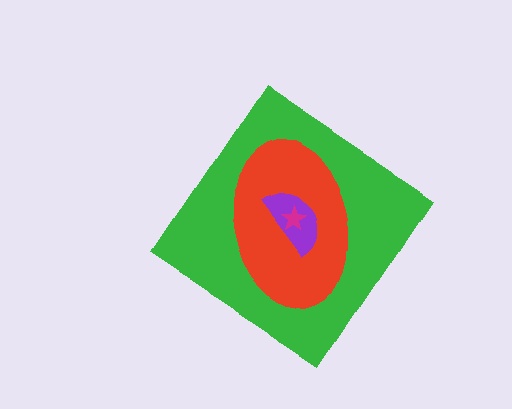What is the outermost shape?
The green diamond.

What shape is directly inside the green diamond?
The red ellipse.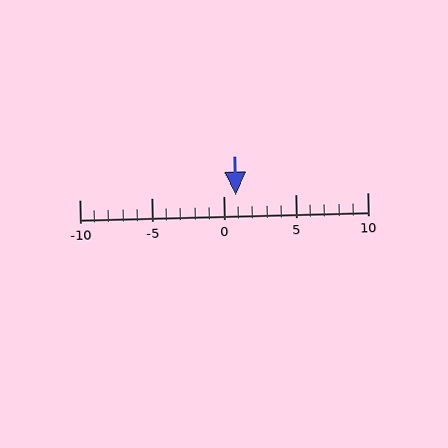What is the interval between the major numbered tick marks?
The major tick marks are spaced 5 units apart.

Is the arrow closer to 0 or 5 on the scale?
The arrow is closer to 0.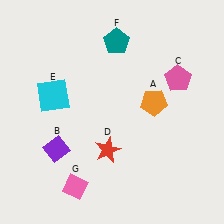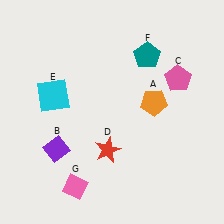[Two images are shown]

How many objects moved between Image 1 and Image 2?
1 object moved between the two images.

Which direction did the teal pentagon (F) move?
The teal pentagon (F) moved right.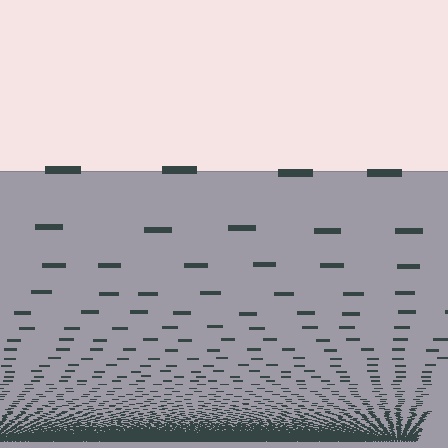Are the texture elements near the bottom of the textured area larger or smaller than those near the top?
Smaller. The gradient is inverted — elements near the bottom are smaller and denser.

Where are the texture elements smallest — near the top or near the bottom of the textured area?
Near the bottom.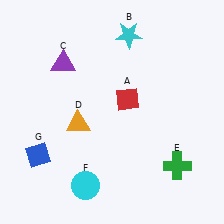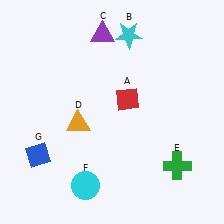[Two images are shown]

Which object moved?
The purple triangle (C) moved right.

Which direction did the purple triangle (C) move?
The purple triangle (C) moved right.